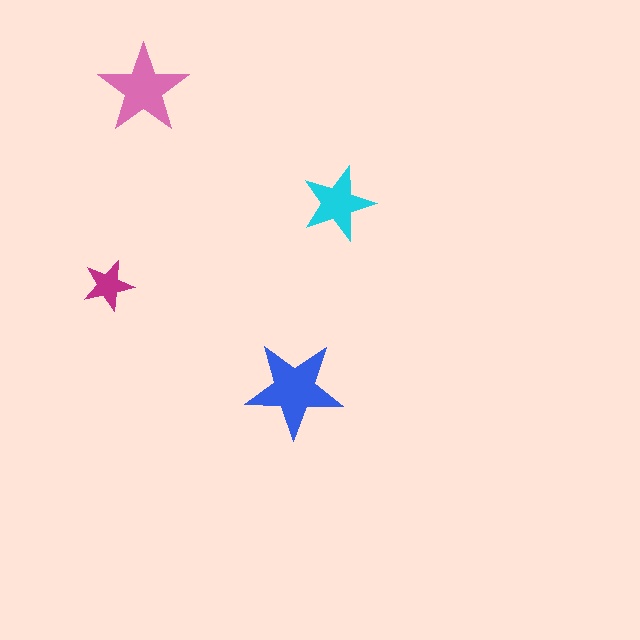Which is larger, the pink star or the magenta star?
The pink one.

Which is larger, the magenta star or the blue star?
The blue one.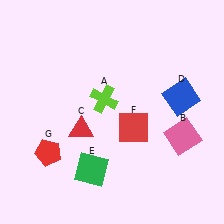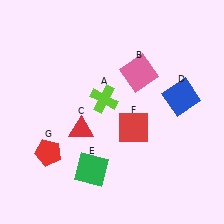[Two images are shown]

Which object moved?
The pink square (B) moved up.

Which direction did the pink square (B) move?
The pink square (B) moved up.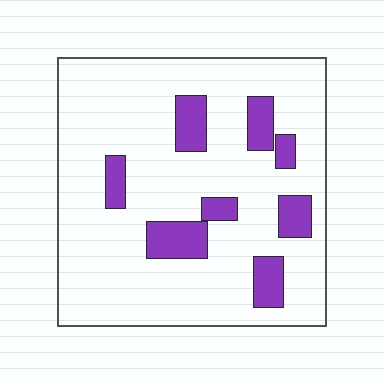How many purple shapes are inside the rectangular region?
8.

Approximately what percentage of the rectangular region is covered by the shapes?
Approximately 15%.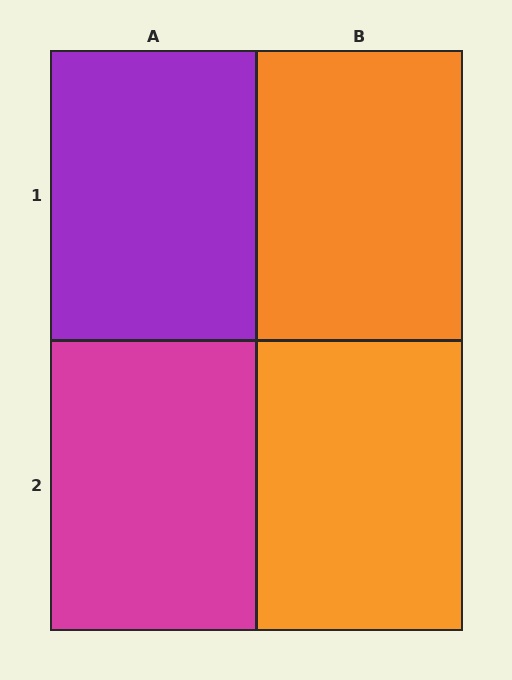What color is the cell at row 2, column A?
Magenta.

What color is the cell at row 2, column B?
Orange.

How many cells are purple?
1 cell is purple.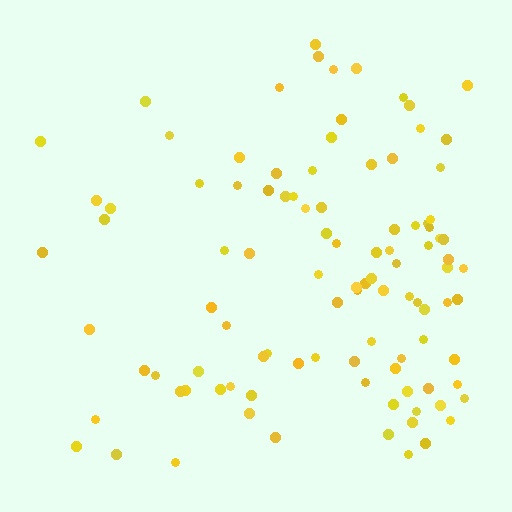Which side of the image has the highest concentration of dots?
The right.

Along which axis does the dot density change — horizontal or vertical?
Horizontal.